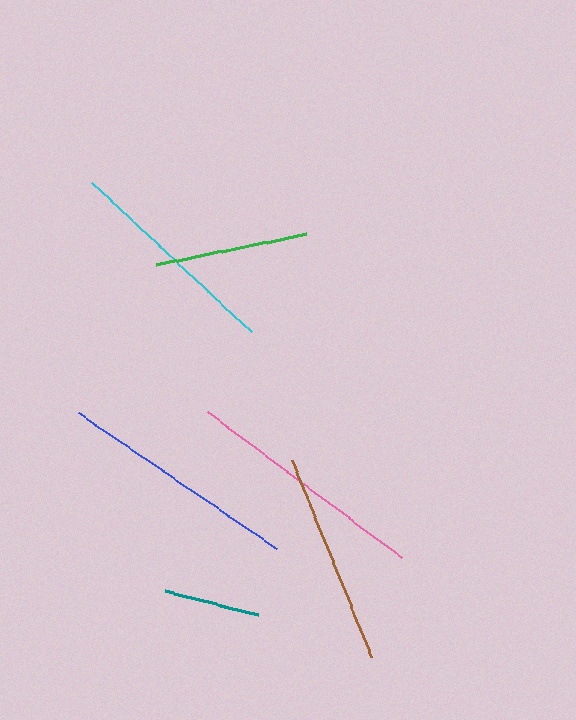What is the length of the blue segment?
The blue segment is approximately 240 pixels long.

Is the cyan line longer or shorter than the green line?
The cyan line is longer than the green line.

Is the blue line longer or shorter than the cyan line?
The blue line is longer than the cyan line.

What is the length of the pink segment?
The pink segment is approximately 242 pixels long.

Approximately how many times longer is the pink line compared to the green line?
The pink line is approximately 1.6 times the length of the green line.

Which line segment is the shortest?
The teal line is the shortest at approximately 97 pixels.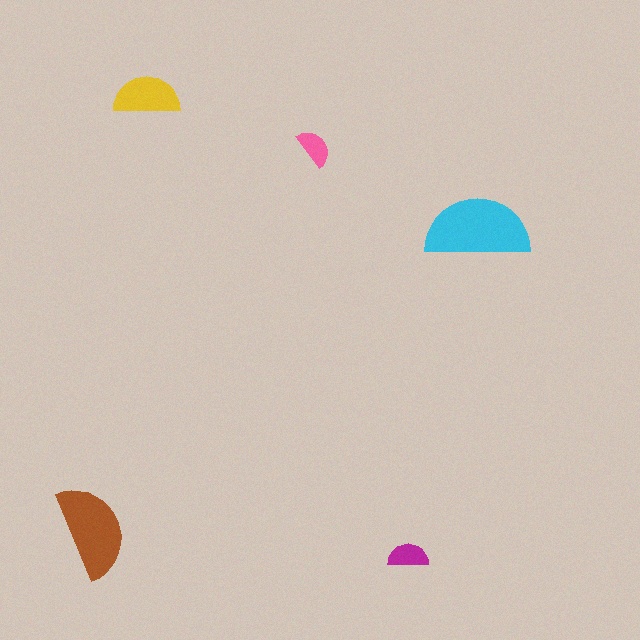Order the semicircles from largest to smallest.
the cyan one, the brown one, the yellow one, the magenta one, the pink one.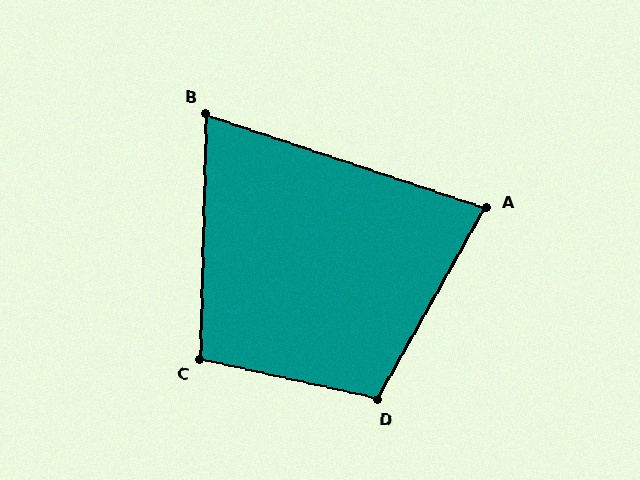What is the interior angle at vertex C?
Approximately 101 degrees (obtuse).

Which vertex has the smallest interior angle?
B, at approximately 73 degrees.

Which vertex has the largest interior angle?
D, at approximately 107 degrees.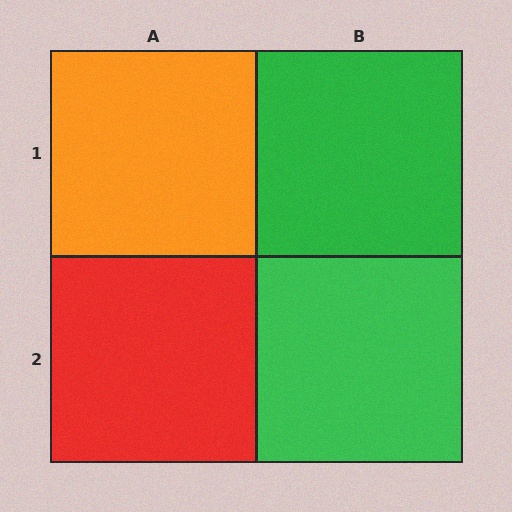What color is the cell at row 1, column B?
Green.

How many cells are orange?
1 cell is orange.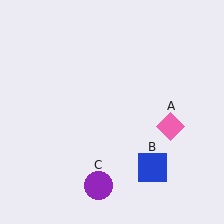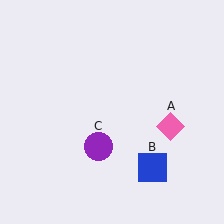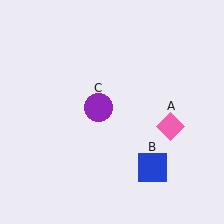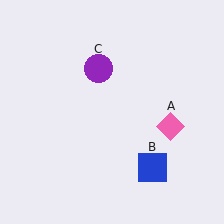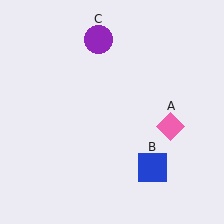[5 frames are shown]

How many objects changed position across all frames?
1 object changed position: purple circle (object C).